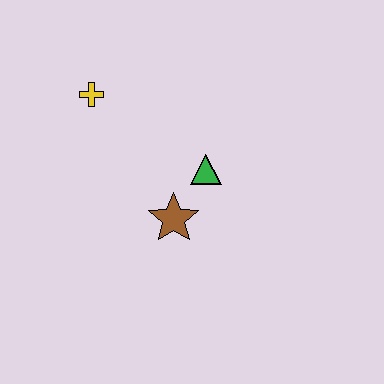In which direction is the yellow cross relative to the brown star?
The yellow cross is above the brown star.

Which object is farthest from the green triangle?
The yellow cross is farthest from the green triangle.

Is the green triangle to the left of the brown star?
No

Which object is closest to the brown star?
The green triangle is closest to the brown star.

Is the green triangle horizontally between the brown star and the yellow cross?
No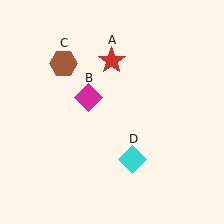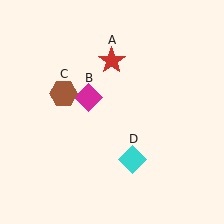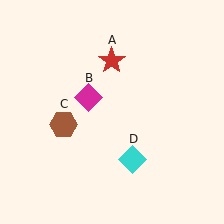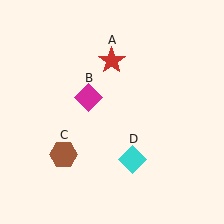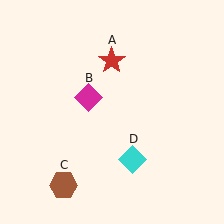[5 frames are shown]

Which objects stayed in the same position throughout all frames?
Red star (object A) and magenta diamond (object B) and cyan diamond (object D) remained stationary.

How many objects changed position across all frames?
1 object changed position: brown hexagon (object C).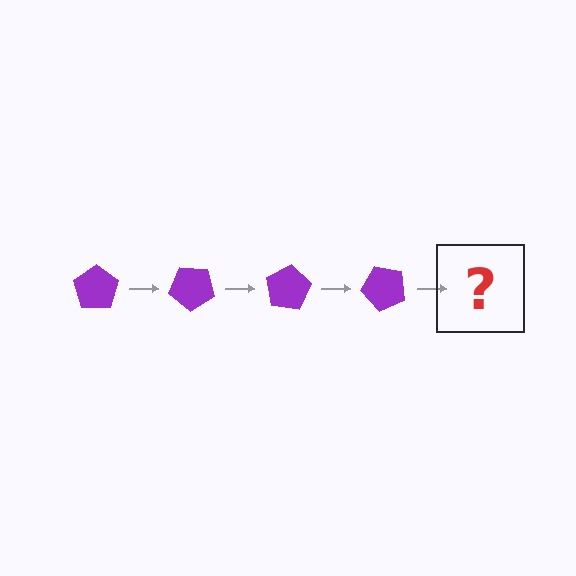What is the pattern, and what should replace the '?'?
The pattern is that the pentagon rotates 40 degrees each step. The '?' should be a purple pentagon rotated 160 degrees.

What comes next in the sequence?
The next element should be a purple pentagon rotated 160 degrees.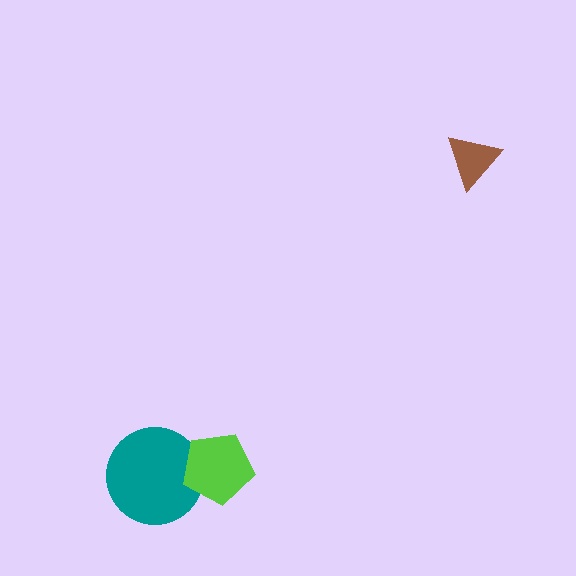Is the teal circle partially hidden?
Yes, it is partially covered by another shape.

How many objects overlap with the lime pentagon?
1 object overlaps with the lime pentagon.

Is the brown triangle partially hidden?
No, no other shape covers it.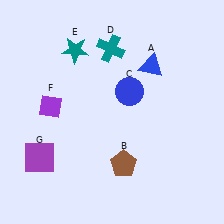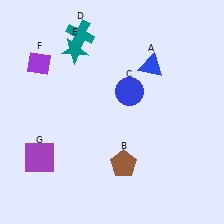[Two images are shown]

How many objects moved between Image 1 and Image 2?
2 objects moved between the two images.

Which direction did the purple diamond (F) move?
The purple diamond (F) moved up.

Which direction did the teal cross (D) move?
The teal cross (D) moved left.